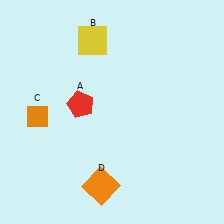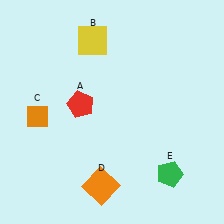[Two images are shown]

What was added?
A green pentagon (E) was added in Image 2.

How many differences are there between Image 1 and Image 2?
There is 1 difference between the two images.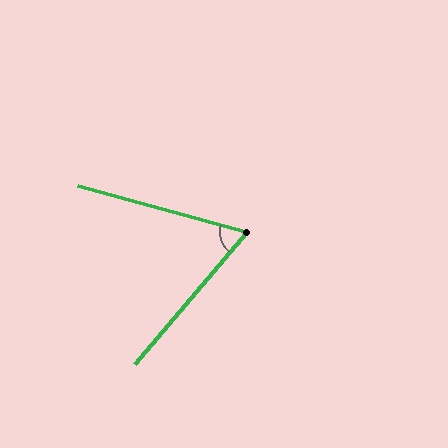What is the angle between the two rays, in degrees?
Approximately 65 degrees.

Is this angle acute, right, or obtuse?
It is acute.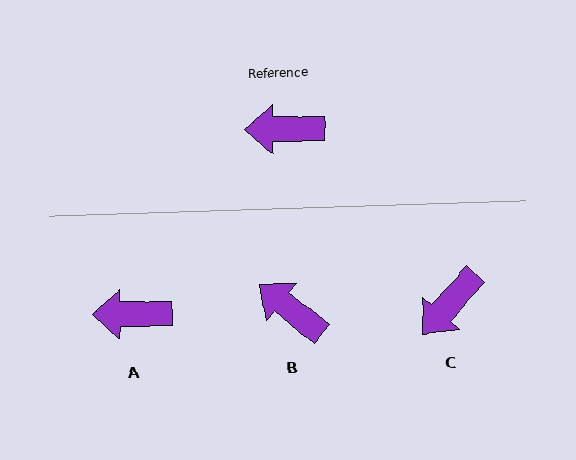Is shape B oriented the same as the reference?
No, it is off by about 39 degrees.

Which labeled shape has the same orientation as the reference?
A.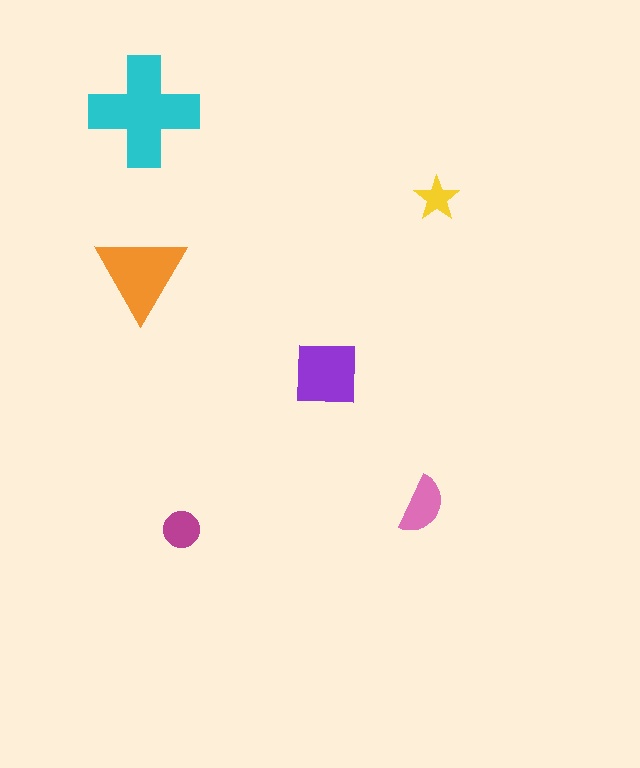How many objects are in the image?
There are 6 objects in the image.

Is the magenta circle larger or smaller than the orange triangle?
Smaller.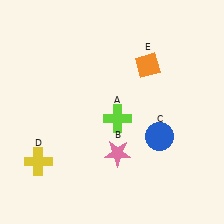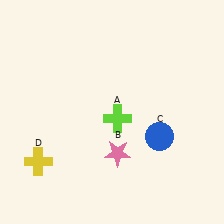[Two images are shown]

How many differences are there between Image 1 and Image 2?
There is 1 difference between the two images.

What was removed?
The orange diamond (E) was removed in Image 2.